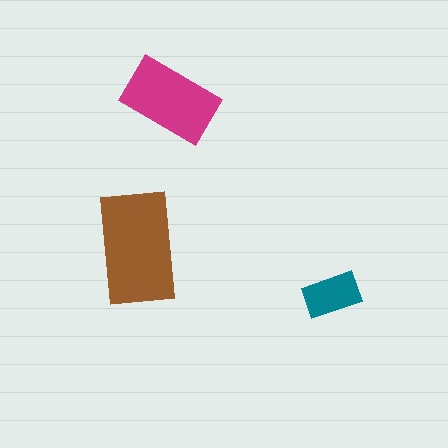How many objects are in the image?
There are 3 objects in the image.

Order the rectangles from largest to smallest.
the brown one, the magenta one, the teal one.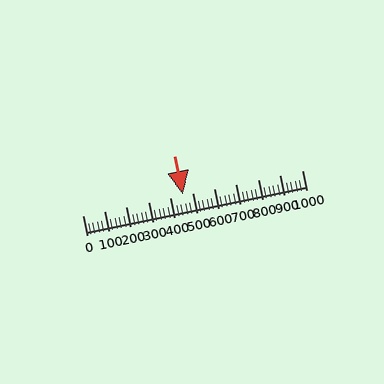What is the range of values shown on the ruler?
The ruler shows values from 0 to 1000.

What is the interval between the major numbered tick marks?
The major tick marks are spaced 100 units apart.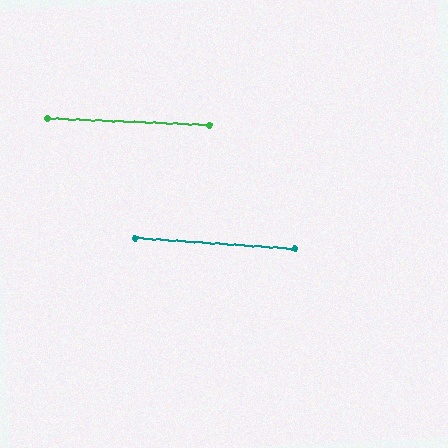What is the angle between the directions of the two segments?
Approximately 2 degrees.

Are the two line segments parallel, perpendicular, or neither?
Parallel — their directions differ by only 1.7°.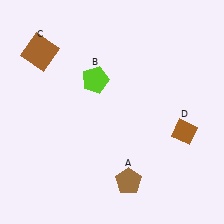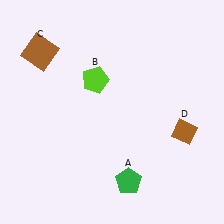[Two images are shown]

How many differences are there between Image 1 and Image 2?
There is 1 difference between the two images.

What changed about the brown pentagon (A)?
In Image 1, A is brown. In Image 2, it changed to green.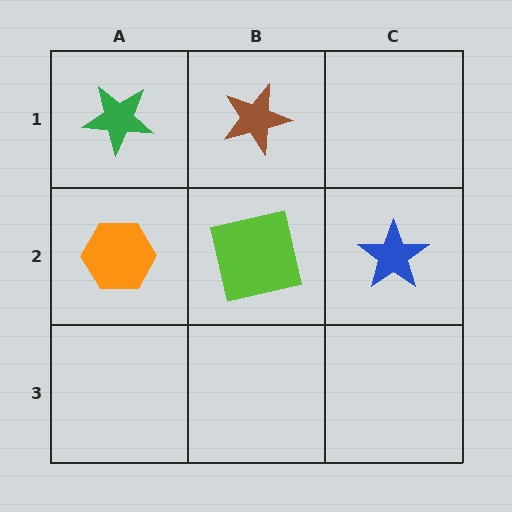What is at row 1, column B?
A brown star.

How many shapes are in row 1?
2 shapes.